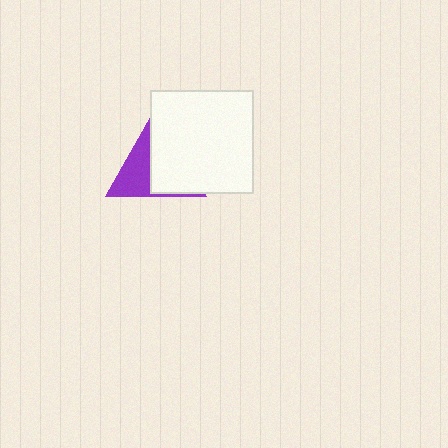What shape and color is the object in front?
The object in front is a white square.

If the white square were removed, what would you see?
You would see the complete purple triangle.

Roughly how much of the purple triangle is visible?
A small part of it is visible (roughly 43%).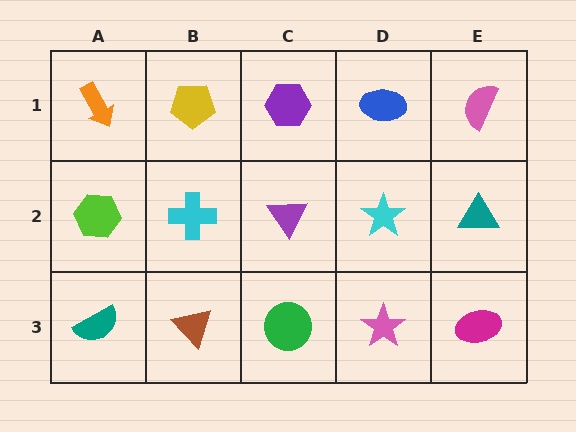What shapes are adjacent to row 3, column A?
A lime hexagon (row 2, column A), a brown triangle (row 3, column B).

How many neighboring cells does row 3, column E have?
2.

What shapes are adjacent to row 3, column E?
A teal triangle (row 2, column E), a pink star (row 3, column D).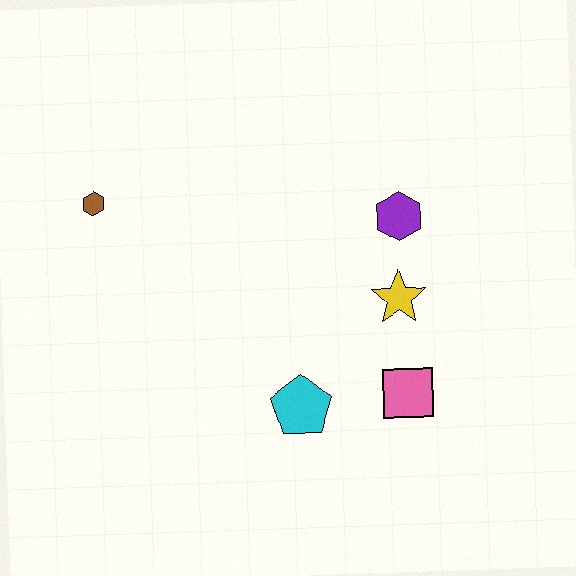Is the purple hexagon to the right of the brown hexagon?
Yes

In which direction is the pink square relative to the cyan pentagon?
The pink square is to the right of the cyan pentagon.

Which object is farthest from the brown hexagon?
The pink square is farthest from the brown hexagon.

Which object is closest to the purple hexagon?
The yellow star is closest to the purple hexagon.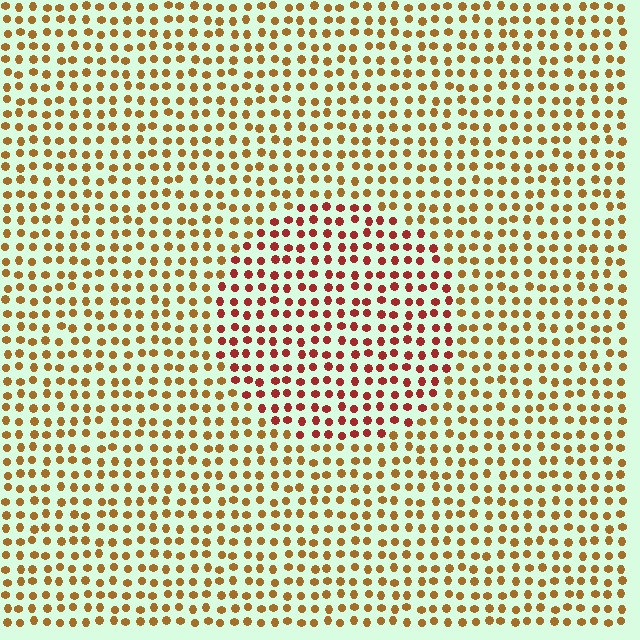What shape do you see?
I see a circle.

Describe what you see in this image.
The image is filled with small brown elements in a uniform arrangement. A circle-shaped region is visible where the elements are tinted to a slightly different hue, forming a subtle color boundary.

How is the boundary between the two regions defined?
The boundary is defined purely by a slight shift in hue (about 35 degrees). Spacing, size, and orientation are identical on both sides.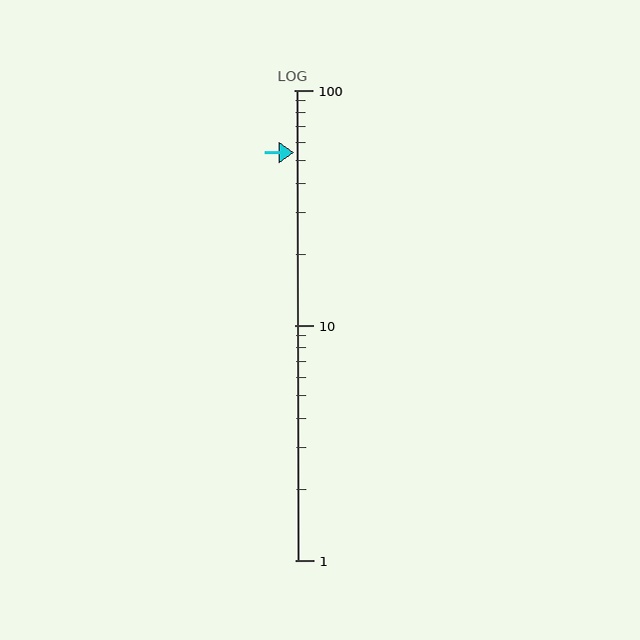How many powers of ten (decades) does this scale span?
The scale spans 2 decades, from 1 to 100.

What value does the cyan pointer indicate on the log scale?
The pointer indicates approximately 54.